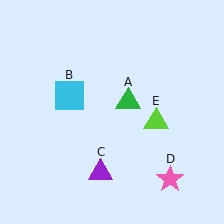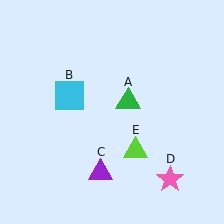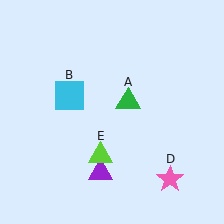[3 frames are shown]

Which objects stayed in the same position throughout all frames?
Green triangle (object A) and cyan square (object B) and purple triangle (object C) and pink star (object D) remained stationary.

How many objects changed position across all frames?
1 object changed position: lime triangle (object E).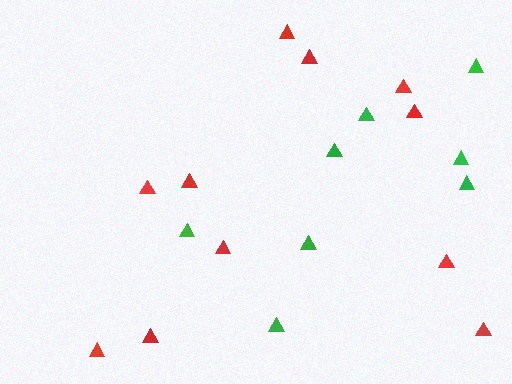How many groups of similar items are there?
There are 2 groups: one group of red triangles (11) and one group of green triangles (8).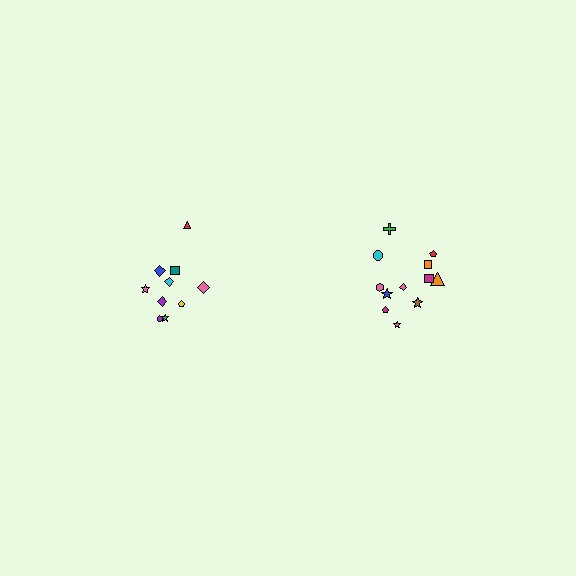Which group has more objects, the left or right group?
The right group.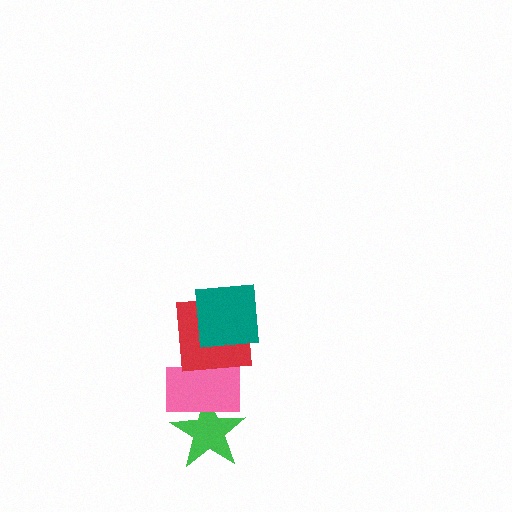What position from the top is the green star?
The green star is 4th from the top.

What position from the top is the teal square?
The teal square is 1st from the top.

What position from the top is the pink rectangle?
The pink rectangle is 3rd from the top.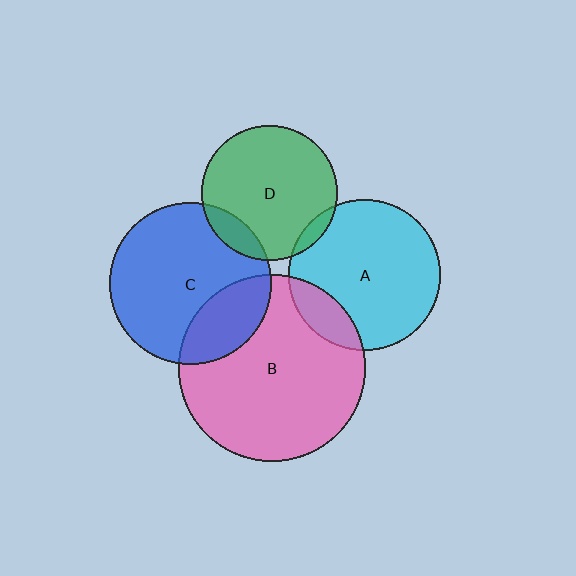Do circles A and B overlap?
Yes.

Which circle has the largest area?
Circle B (pink).